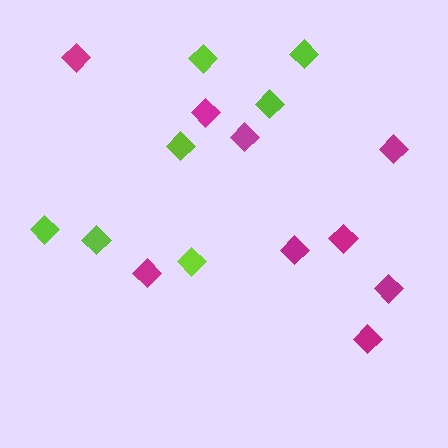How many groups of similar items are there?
There are 2 groups: one group of lime diamonds (7) and one group of magenta diamonds (9).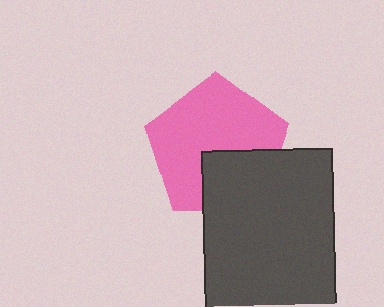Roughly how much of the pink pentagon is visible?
Most of it is visible (roughly 70%).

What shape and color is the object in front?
The object in front is a dark gray rectangle.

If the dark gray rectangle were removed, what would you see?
You would see the complete pink pentagon.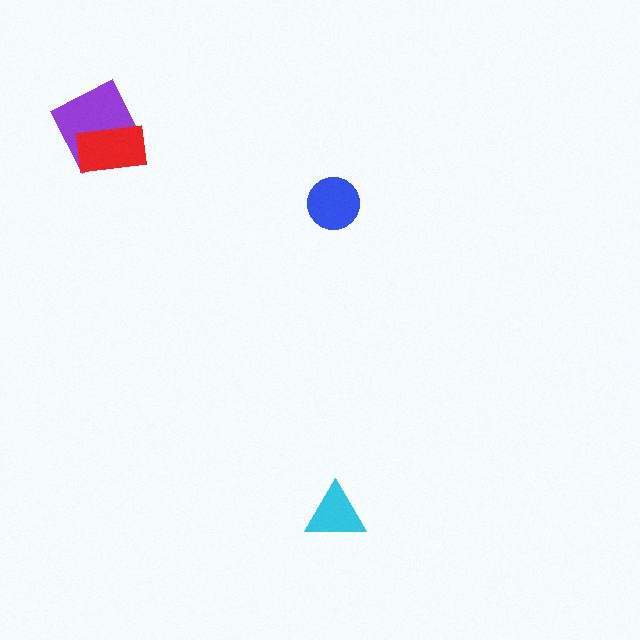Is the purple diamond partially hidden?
Yes, it is partially covered by another shape.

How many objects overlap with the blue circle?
0 objects overlap with the blue circle.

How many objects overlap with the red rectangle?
1 object overlaps with the red rectangle.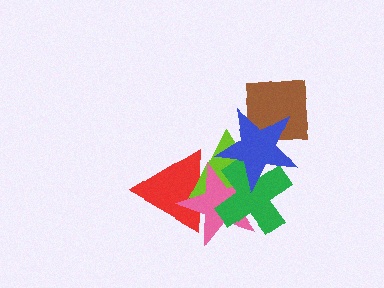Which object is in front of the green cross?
The blue star is in front of the green cross.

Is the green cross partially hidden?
Yes, it is partially covered by another shape.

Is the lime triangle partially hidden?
Yes, it is partially covered by another shape.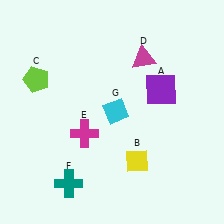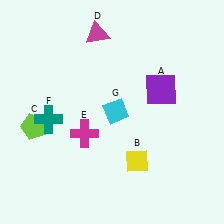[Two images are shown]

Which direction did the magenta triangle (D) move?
The magenta triangle (D) moved left.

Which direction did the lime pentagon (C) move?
The lime pentagon (C) moved down.